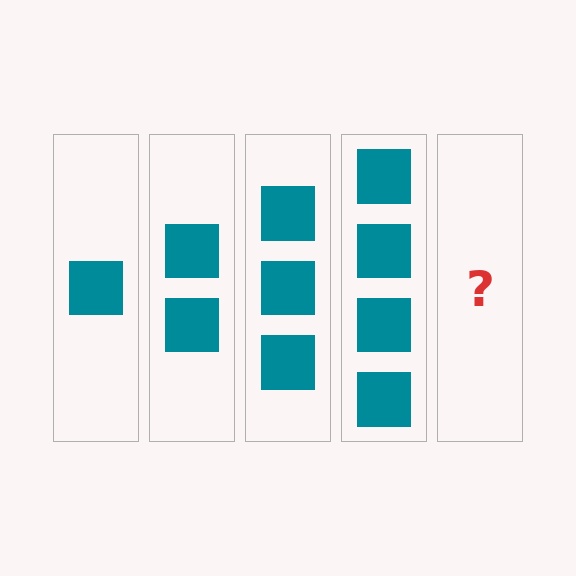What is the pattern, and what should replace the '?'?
The pattern is that each step adds one more square. The '?' should be 5 squares.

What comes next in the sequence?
The next element should be 5 squares.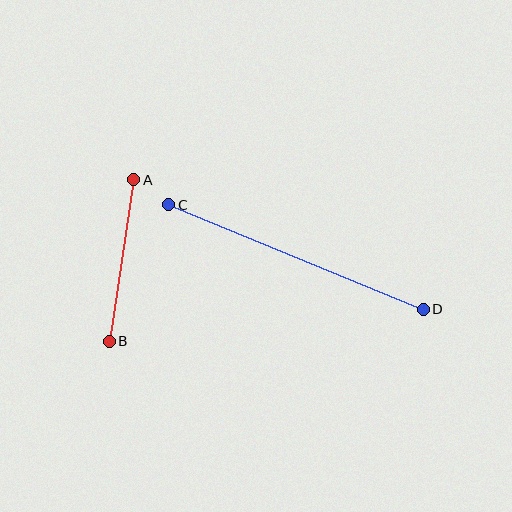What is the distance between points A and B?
The distance is approximately 163 pixels.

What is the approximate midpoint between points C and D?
The midpoint is at approximately (296, 257) pixels.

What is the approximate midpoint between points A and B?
The midpoint is at approximately (121, 261) pixels.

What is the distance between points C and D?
The distance is approximately 275 pixels.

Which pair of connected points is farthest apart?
Points C and D are farthest apart.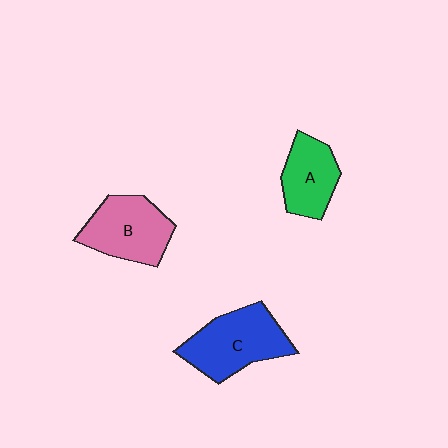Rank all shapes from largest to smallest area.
From largest to smallest: C (blue), B (pink), A (green).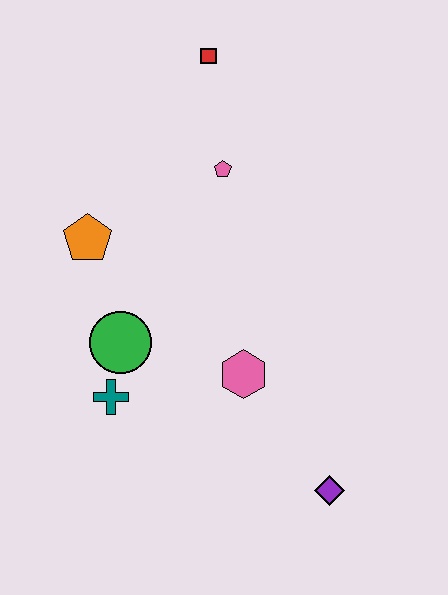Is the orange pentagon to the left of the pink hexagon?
Yes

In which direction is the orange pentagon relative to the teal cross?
The orange pentagon is above the teal cross.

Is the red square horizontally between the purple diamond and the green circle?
Yes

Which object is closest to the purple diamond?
The pink hexagon is closest to the purple diamond.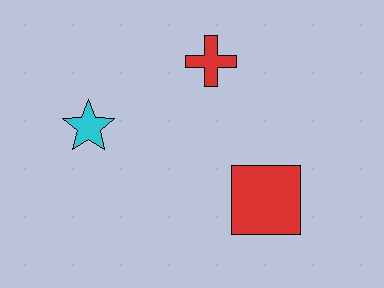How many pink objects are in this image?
There are no pink objects.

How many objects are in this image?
There are 3 objects.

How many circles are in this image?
There are no circles.